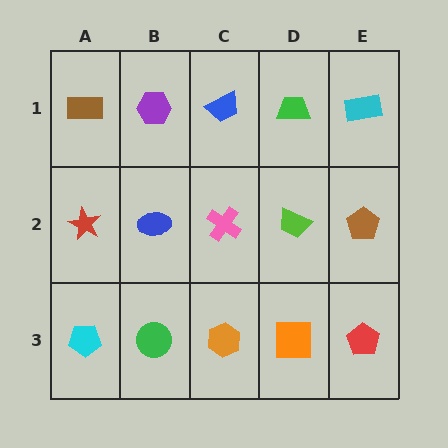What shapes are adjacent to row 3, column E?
A brown pentagon (row 2, column E), an orange square (row 3, column D).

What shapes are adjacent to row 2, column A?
A brown rectangle (row 1, column A), a cyan pentagon (row 3, column A), a blue ellipse (row 2, column B).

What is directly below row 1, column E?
A brown pentagon.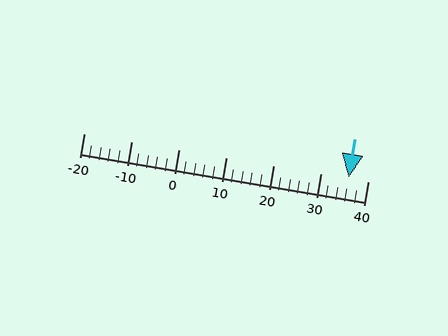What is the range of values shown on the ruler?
The ruler shows values from -20 to 40.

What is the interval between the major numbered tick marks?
The major tick marks are spaced 10 units apart.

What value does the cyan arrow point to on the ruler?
The cyan arrow points to approximately 36.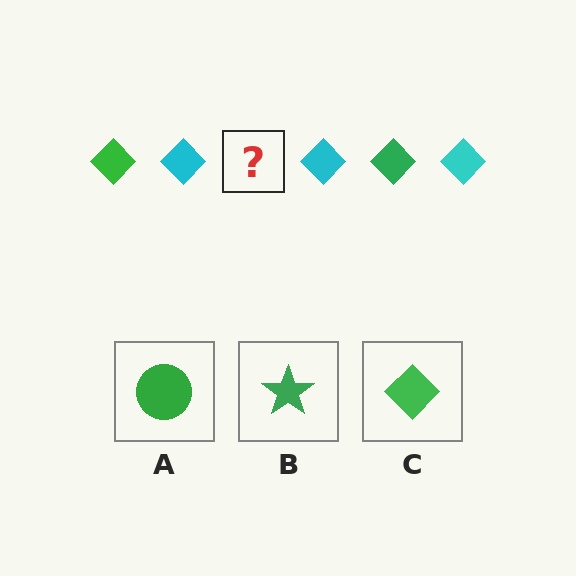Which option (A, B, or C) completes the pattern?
C.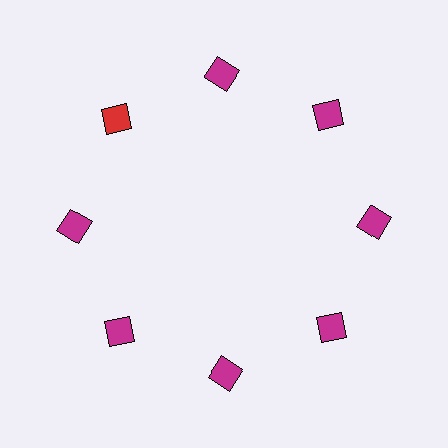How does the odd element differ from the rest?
It has a different color: red instead of magenta.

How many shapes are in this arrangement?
There are 8 shapes arranged in a ring pattern.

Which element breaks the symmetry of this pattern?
The red square at roughly the 10 o'clock position breaks the symmetry. All other shapes are magenta squares.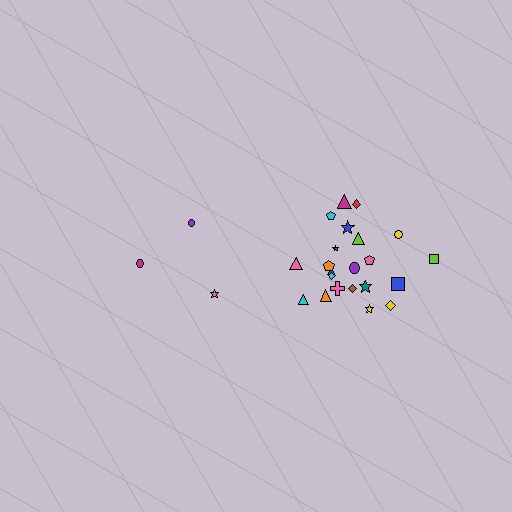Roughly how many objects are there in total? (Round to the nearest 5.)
Roughly 25 objects in total.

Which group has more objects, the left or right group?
The right group.